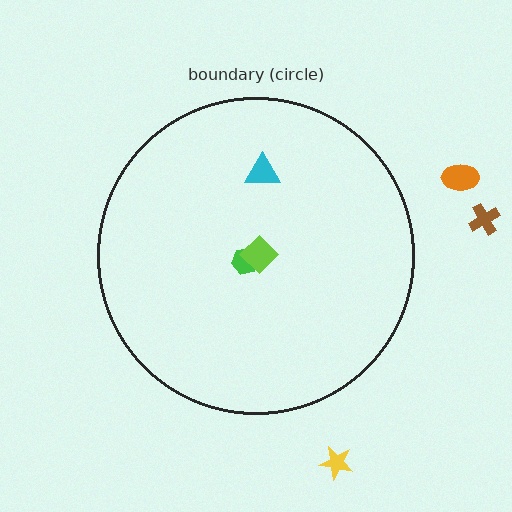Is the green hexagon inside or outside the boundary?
Inside.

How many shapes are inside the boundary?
3 inside, 3 outside.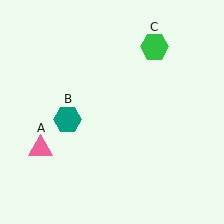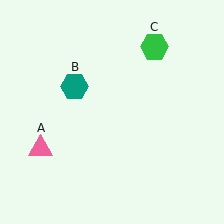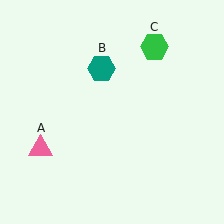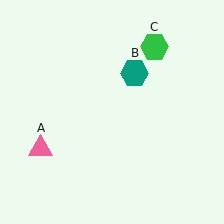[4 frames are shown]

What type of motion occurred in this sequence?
The teal hexagon (object B) rotated clockwise around the center of the scene.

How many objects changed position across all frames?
1 object changed position: teal hexagon (object B).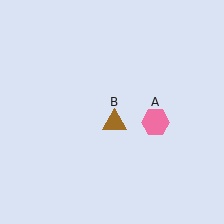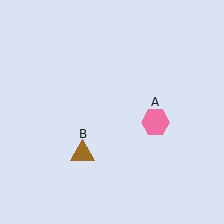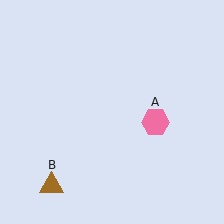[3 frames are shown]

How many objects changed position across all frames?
1 object changed position: brown triangle (object B).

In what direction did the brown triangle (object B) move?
The brown triangle (object B) moved down and to the left.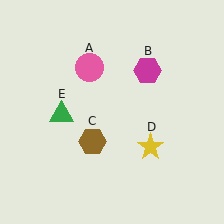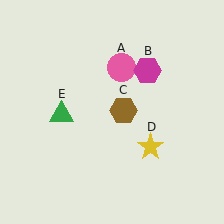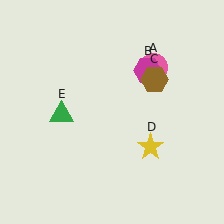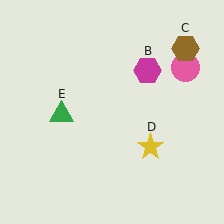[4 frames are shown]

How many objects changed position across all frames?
2 objects changed position: pink circle (object A), brown hexagon (object C).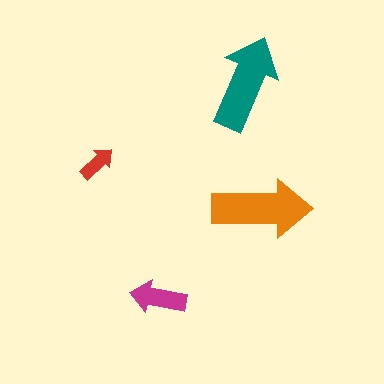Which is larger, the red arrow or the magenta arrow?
The magenta one.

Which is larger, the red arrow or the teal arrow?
The teal one.